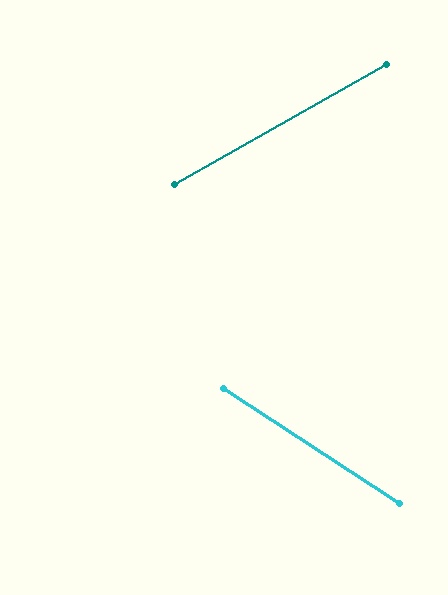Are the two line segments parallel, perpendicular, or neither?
Neither parallel nor perpendicular — they differ by about 63°.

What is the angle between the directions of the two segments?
Approximately 63 degrees.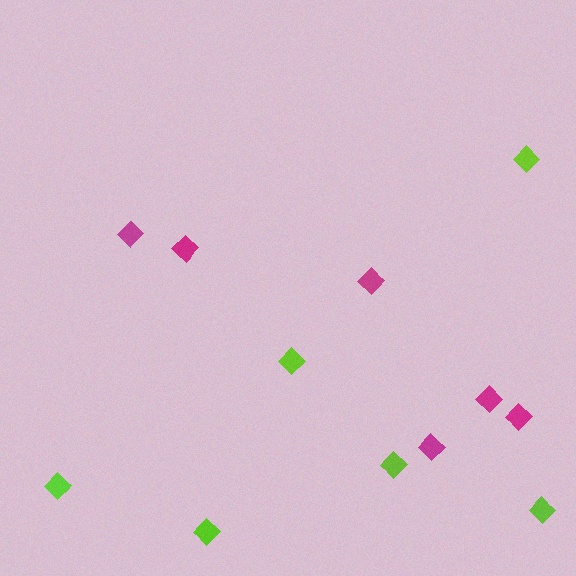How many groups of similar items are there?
There are 2 groups: one group of magenta diamonds (6) and one group of lime diamonds (6).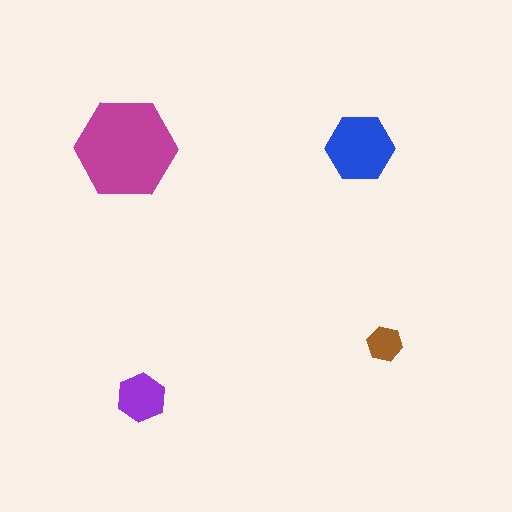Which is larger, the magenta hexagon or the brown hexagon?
The magenta one.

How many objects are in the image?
There are 4 objects in the image.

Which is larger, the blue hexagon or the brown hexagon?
The blue one.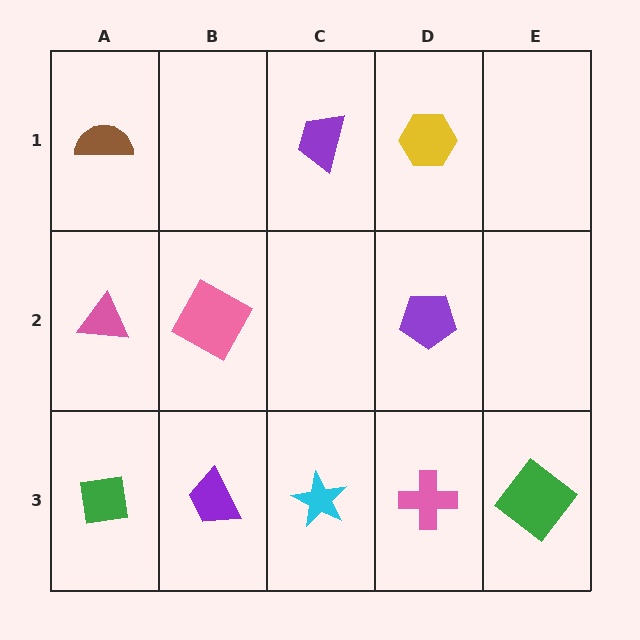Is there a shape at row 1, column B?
No, that cell is empty.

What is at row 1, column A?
A brown semicircle.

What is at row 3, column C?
A cyan star.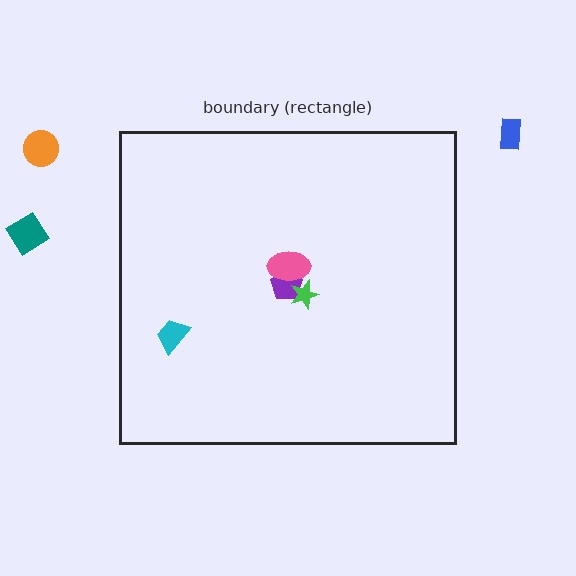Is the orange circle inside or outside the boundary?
Outside.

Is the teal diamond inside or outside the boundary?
Outside.